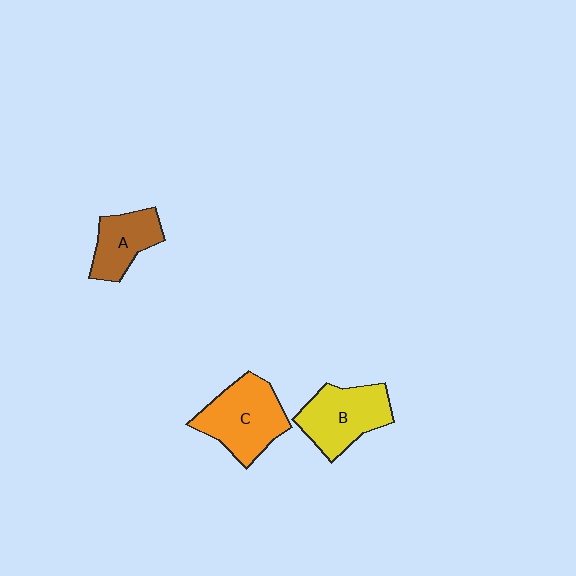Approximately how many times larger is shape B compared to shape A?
Approximately 1.4 times.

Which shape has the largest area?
Shape C (orange).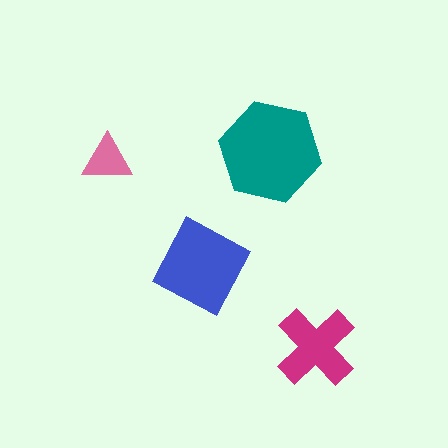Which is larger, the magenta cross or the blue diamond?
The blue diamond.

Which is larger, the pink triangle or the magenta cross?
The magenta cross.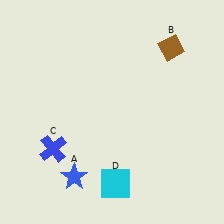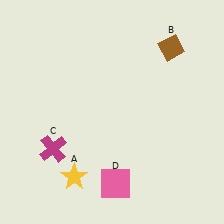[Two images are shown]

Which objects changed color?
A changed from blue to yellow. C changed from blue to magenta. D changed from cyan to pink.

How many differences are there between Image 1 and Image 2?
There are 3 differences between the two images.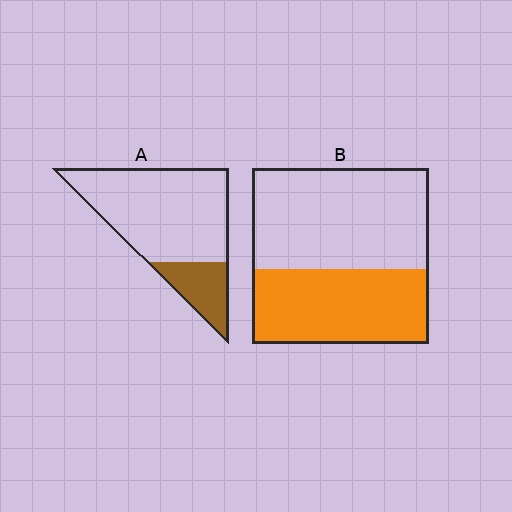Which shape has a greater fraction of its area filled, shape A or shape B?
Shape B.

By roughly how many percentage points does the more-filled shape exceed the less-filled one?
By roughly 20 percentage points (B over A).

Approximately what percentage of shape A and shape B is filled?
A is approximately 20% and B is approximately 45%.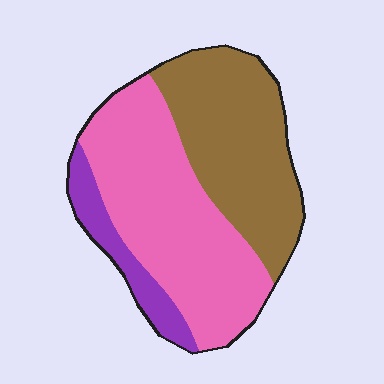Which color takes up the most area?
Pink, at roughly 50%.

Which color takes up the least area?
Purple, at roughly 10%.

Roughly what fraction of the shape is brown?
Brown covers around 40% of the shape.